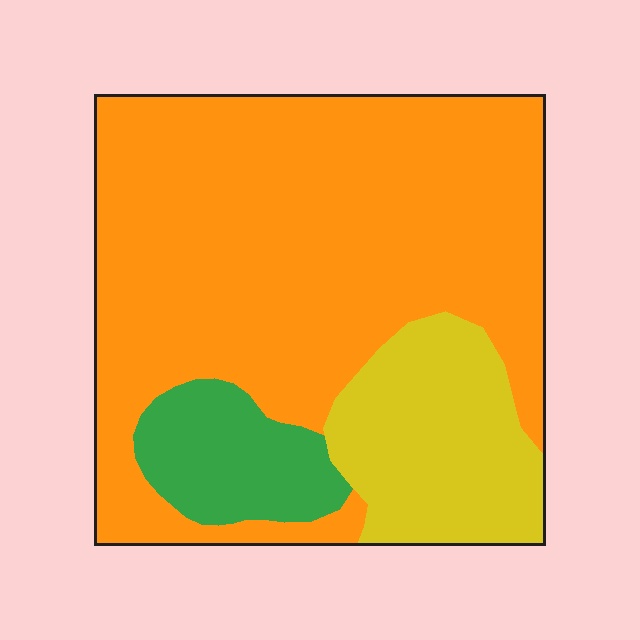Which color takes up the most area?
Orange, at roughly 70%.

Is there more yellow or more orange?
Orange.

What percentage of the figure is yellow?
Yellow takes up about one fifth (1/5) of the figure.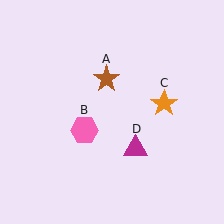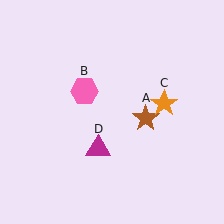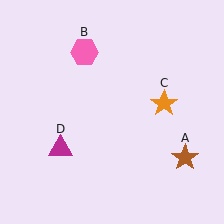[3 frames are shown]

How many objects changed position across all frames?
3 objects changed position: brown star (object A), pink hexagon (object B), magenta triangle (object D).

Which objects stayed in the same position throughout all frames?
Orange star (object C) remained stationary.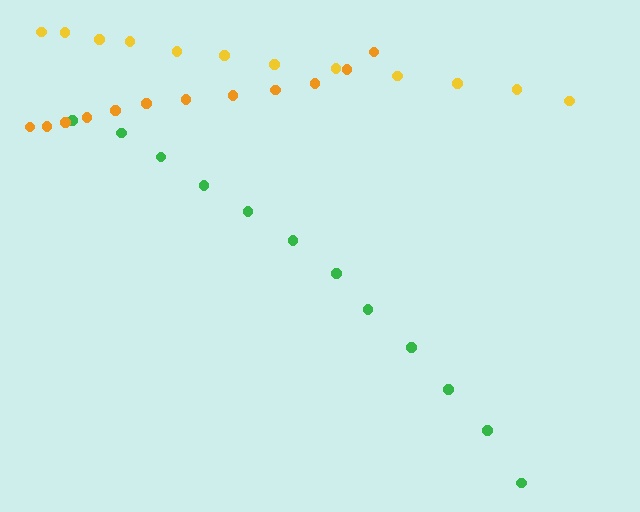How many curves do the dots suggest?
There are 3 distinct paths.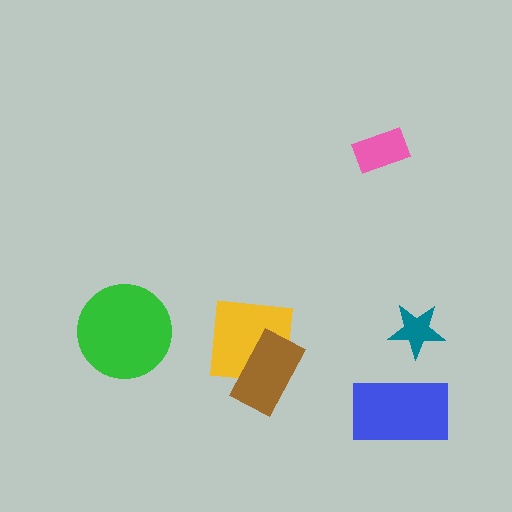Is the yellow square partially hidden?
Yes, it is partially covered by another shape.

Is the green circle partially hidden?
No, no other shape covers it.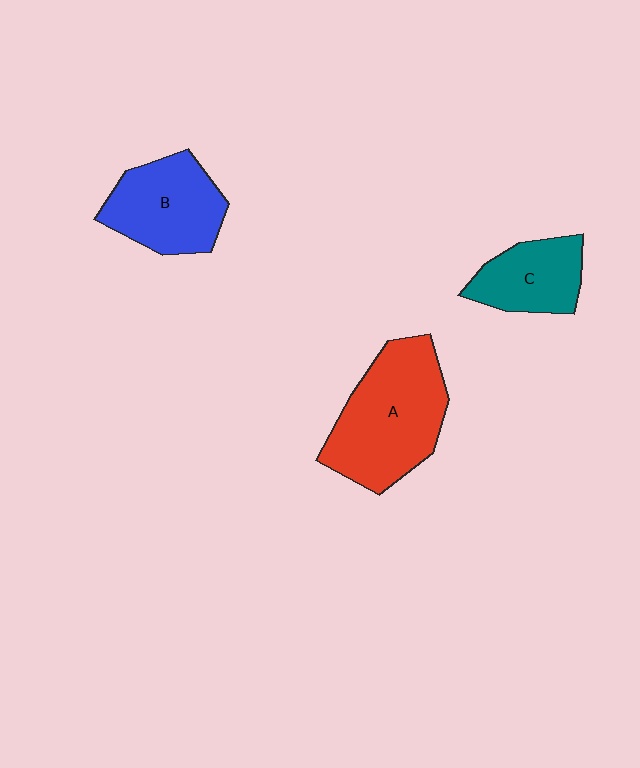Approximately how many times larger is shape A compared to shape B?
Approximately 1.4 times.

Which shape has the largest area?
Shape A (red).